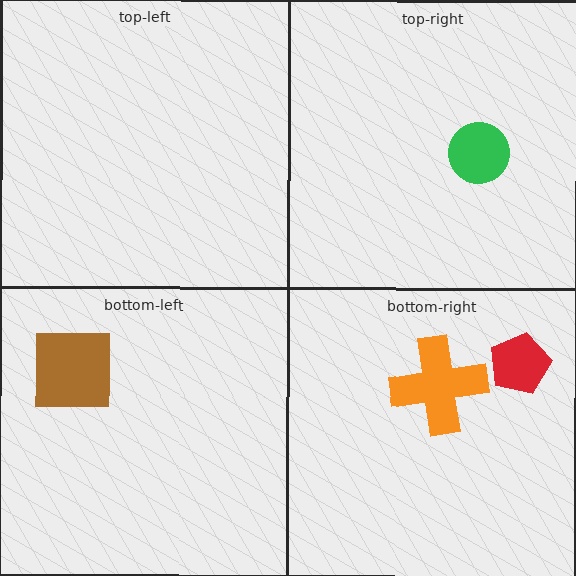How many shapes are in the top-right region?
1.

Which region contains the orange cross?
The bottom-right region.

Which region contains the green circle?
The top-right region.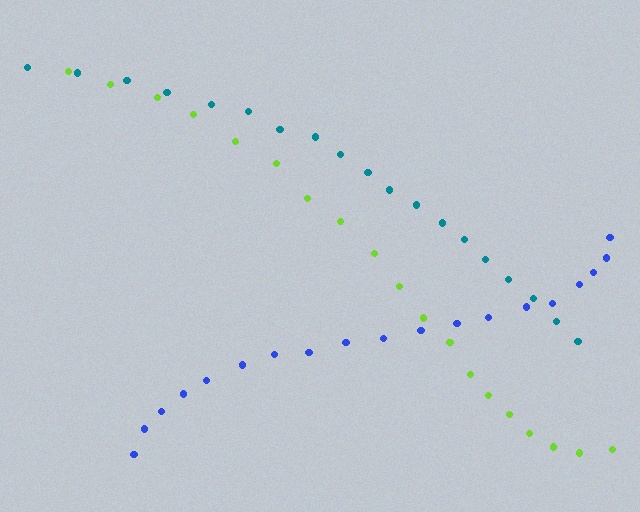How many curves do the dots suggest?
There are 3 distinct paths.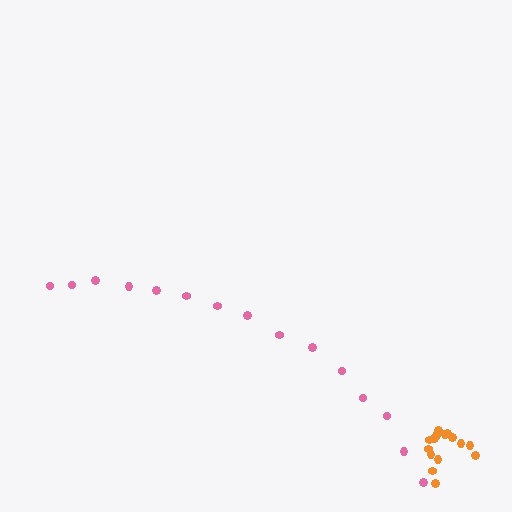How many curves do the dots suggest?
There are 2 distinct paths.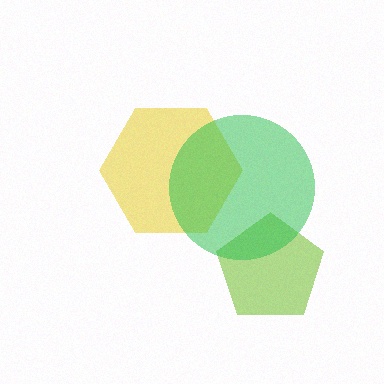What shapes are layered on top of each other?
The layered shapes are: a lime pentagon, a yellow hexagon, a green circle.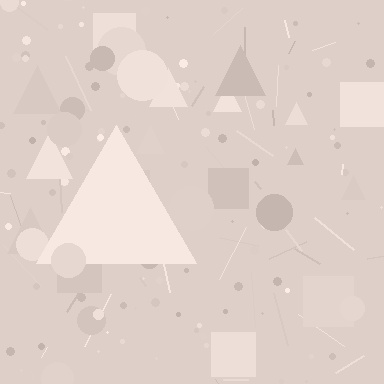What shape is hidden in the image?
A triangle is hidden in the image.